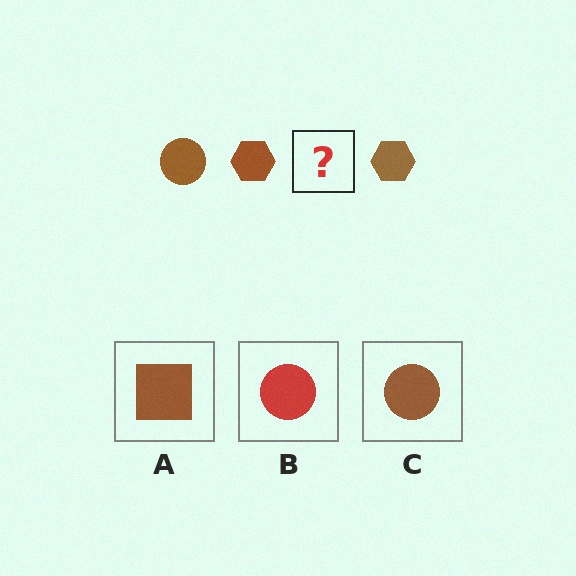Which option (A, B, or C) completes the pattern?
C.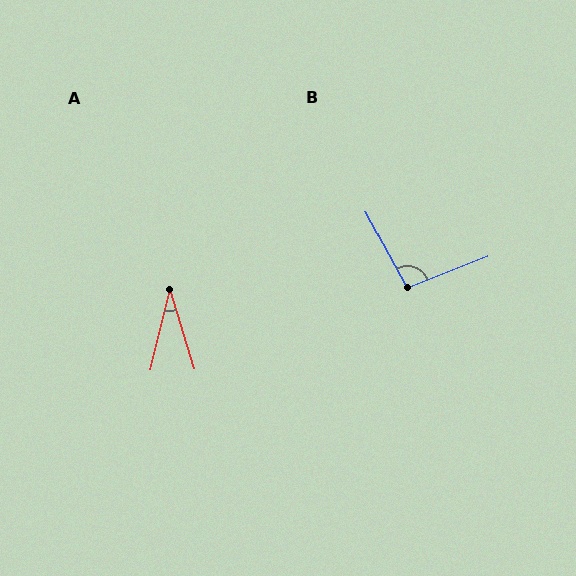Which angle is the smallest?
A, at approximately 30 degrees.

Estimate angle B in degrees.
Approximately 97 degrees.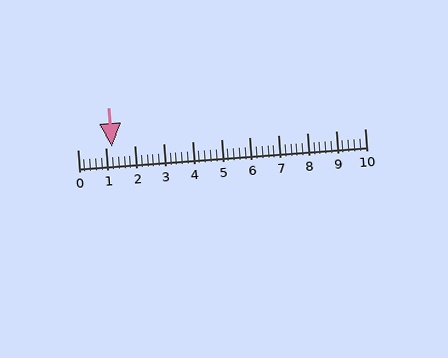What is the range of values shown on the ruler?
The ruler shows values from 0 to 10.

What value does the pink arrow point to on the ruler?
The pink arrow points to approximately 1.2.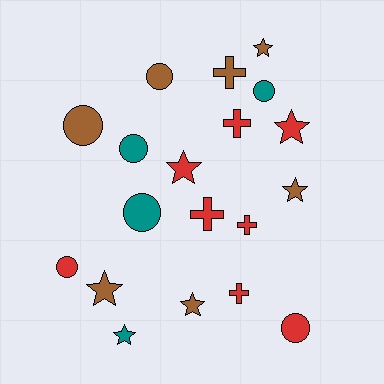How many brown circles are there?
There are 2 brown circles.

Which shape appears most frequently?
Star, with 7 objects.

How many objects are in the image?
There are 19 objects.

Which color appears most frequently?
Red, with 8 objects.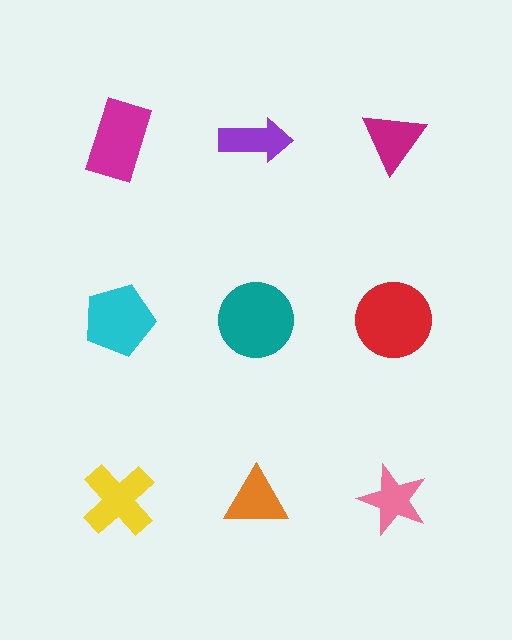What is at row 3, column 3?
A pink star.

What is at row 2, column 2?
A teal circle.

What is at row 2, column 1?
A cyan pentagon.